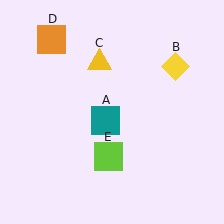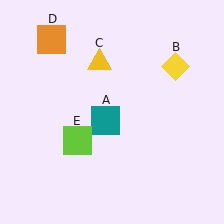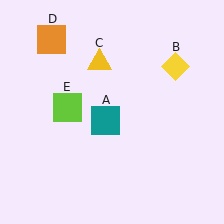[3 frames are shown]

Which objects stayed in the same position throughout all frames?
Teal square (object A) and yellow diamond (object B) and yellow triangle (object C) and orange square (object D) remained stationary.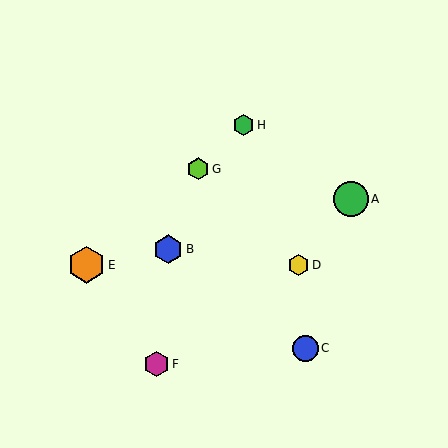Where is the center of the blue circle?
The center of the blue circle is at (305, 348).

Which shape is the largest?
The orange hexagon (labeled E) is the largest.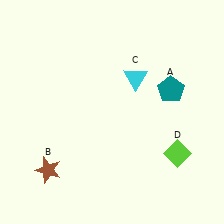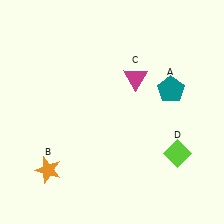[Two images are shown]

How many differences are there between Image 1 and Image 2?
There are 2 differences between the two images.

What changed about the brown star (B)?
In Image 1, B is brown. In Image 2, it changed to orange.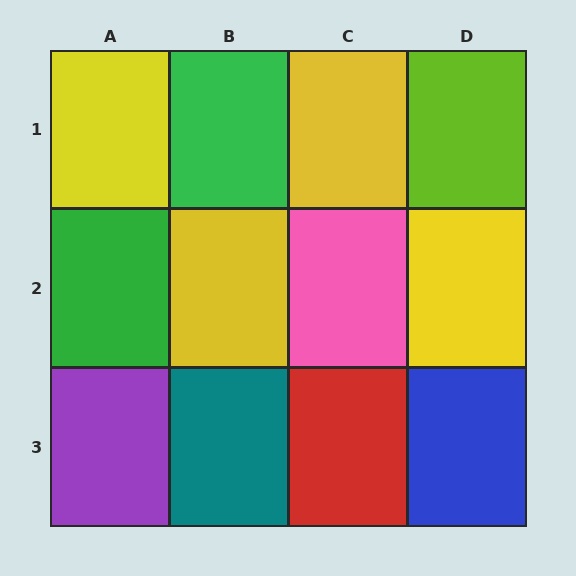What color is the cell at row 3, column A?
Purple.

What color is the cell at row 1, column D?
Lime.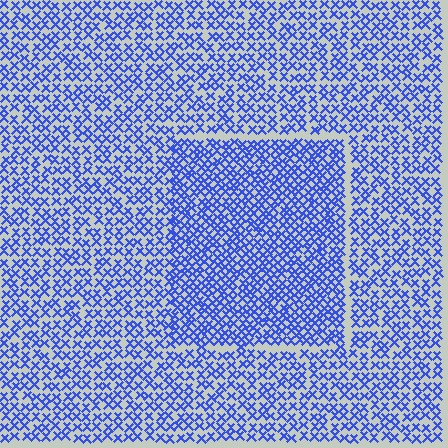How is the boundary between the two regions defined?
The boundary is defined by a change in element density (approximately 1.6x ratio). All elements are the same color, size, and shape.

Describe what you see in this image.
The image contains small blue elements arranged at two different densities. A rectangle-shaped region is visible where the elements are more densely packed than the surrounding area.